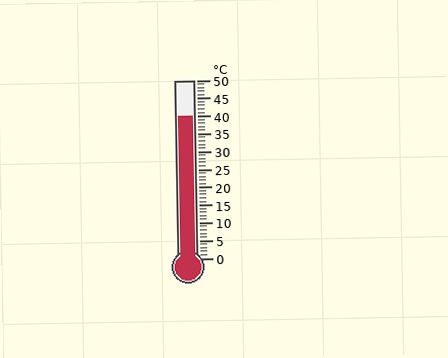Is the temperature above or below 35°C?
The temperature is above 35°C.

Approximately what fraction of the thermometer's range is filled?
The thermometer is filled to approximately 80% of its range.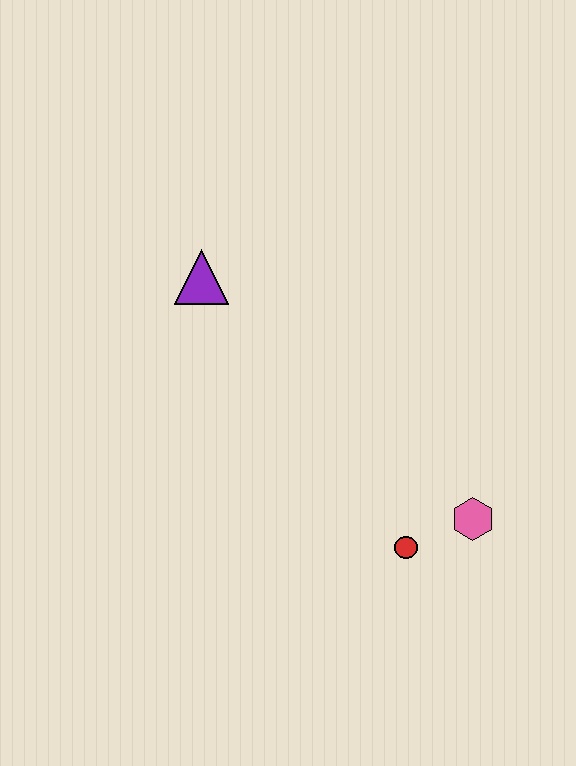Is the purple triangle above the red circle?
Yes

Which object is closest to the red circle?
The pink hexagon is closest to the red circle.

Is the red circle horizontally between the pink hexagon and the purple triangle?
Yes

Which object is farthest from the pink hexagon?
The purple triangle is farthest from the pink hexagon.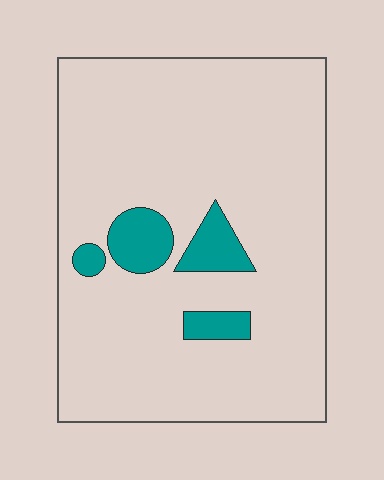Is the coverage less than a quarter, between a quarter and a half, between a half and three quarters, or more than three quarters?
Less than a quarter.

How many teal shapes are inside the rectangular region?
4.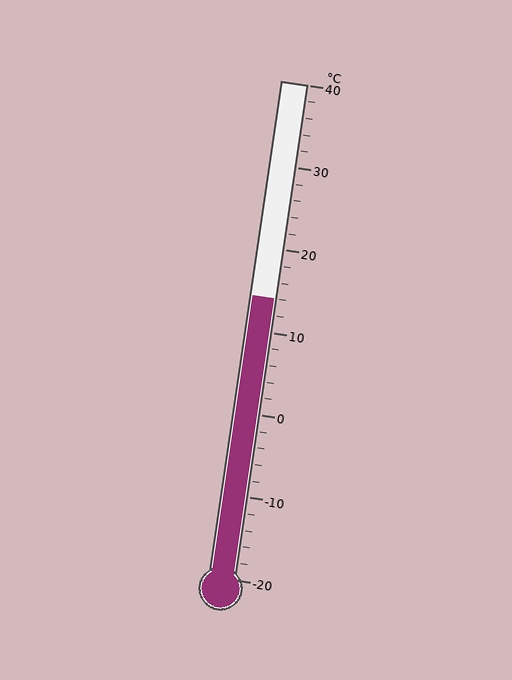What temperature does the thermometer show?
The thermometer shows approximately 14°C.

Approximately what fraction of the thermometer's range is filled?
The thermometer is filled to approximately 55% of its range.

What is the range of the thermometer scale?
The thermometer scale ranges from -20°C to 40°C.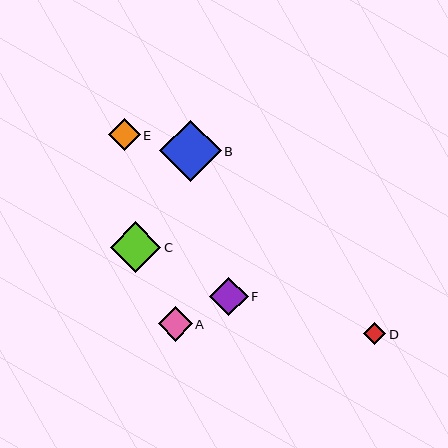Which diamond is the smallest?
Diamond D is the smallest with a size of approximately 22 pixels.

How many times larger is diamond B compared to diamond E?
Diamond B is approximately 2.0 times the size of diamond E.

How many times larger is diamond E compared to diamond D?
Diamond E is approximately 1.4 times the size of diamond D.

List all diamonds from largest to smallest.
From largest to smallest: B, C, F, A, E, D.